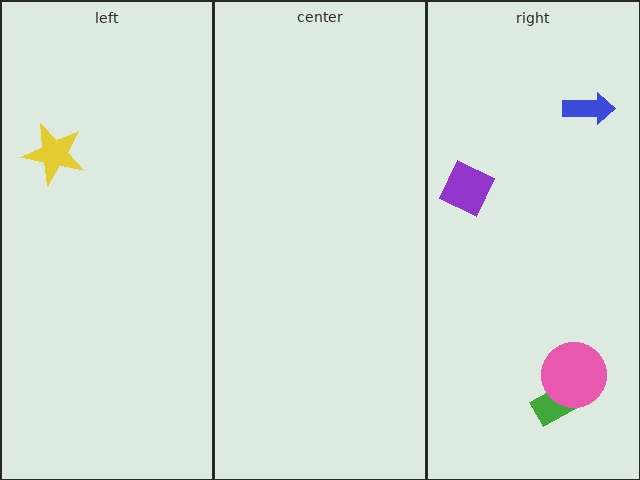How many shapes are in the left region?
1.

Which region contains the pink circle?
The right region.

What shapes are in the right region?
The green rectangle, the pink circle, the purple diamond, the blue arrow.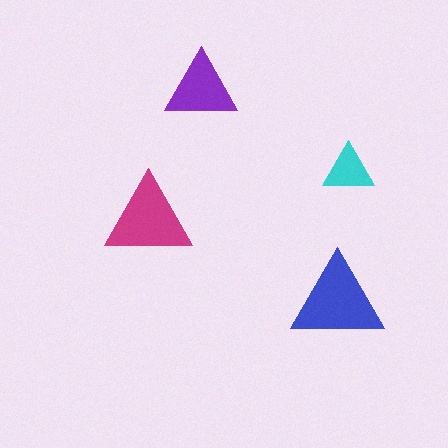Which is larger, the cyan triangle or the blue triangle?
The blue one.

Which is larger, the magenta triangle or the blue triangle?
The blue one.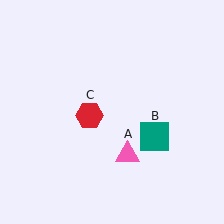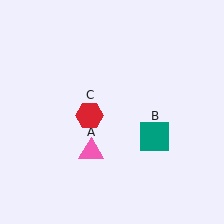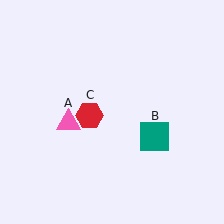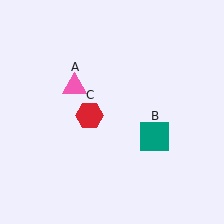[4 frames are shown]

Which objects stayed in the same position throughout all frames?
Teal square (object B) and red hexagon (object C) remained stationary.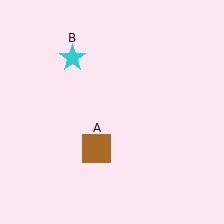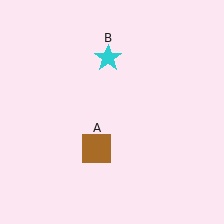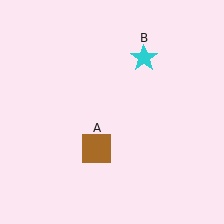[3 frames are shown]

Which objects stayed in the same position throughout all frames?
Brown square (object A) remained stationary.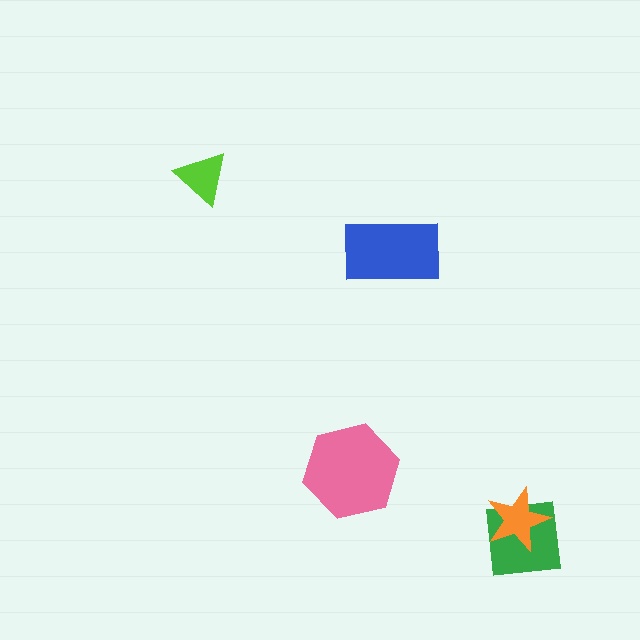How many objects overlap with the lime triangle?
0 objects overlap with the lime triangle.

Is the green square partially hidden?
Yes, it is partially covered by another shape.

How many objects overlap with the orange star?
1 object overlaps with the orange star.